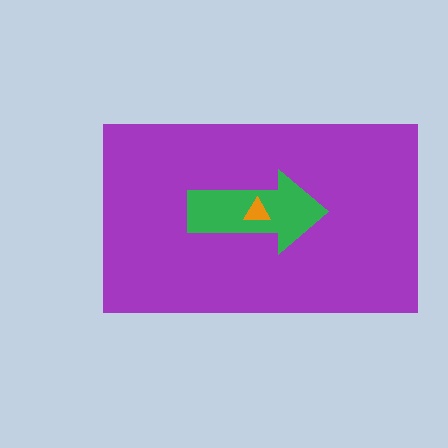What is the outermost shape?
The purple rectangle.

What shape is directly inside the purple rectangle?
The green arrow.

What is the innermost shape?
The orange triangle.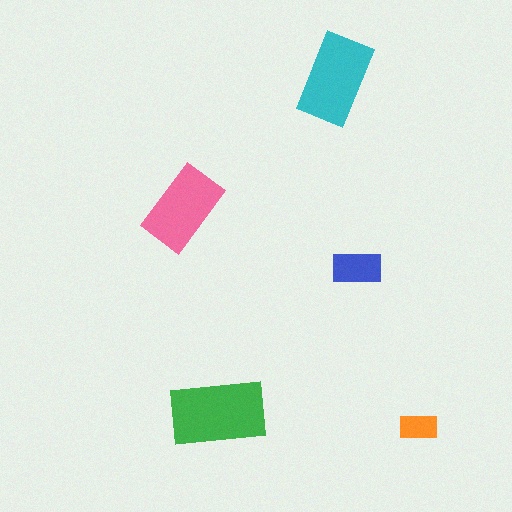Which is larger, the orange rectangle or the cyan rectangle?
The cyan one.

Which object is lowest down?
The orange rectangle is bottommost.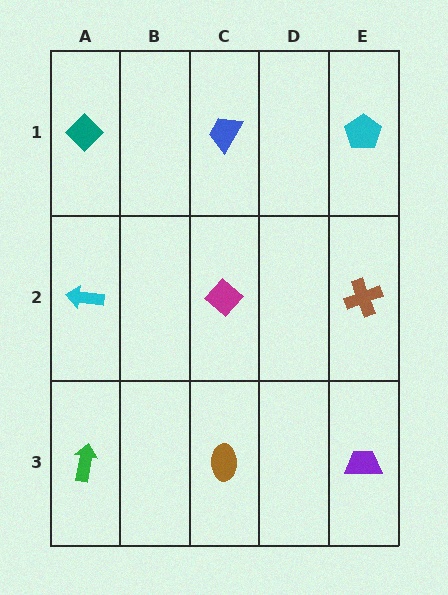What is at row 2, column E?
A brown cross.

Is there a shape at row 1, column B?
No, that cell is empty.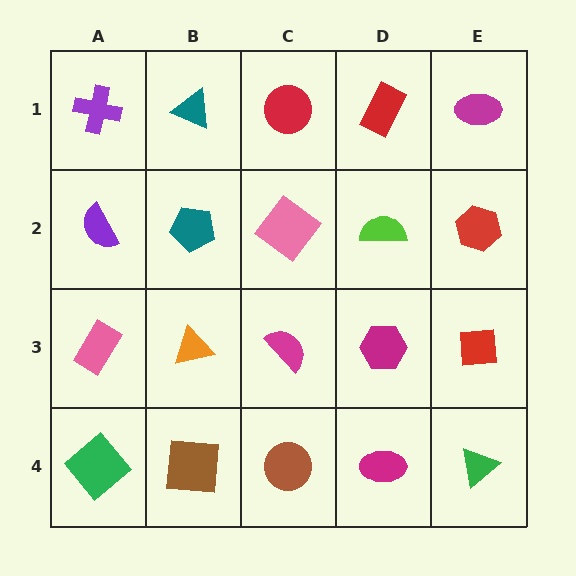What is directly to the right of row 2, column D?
A red hexagon.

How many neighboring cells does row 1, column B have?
3.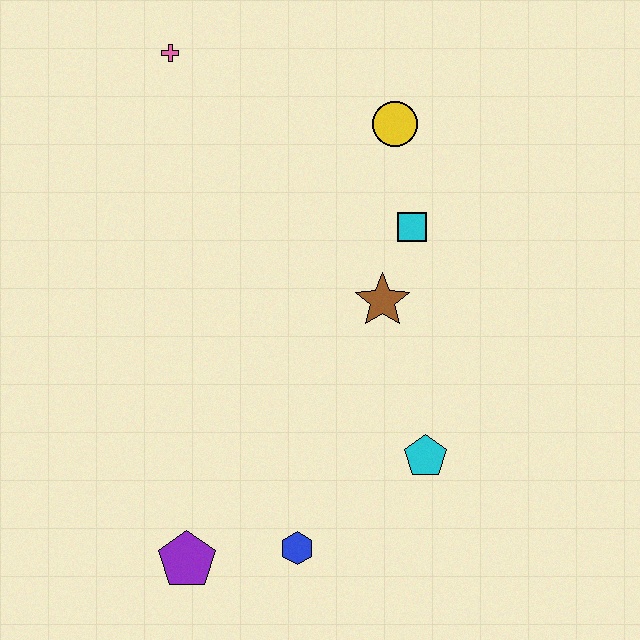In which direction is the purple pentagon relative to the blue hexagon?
The purple pentagon is to the left of the blue hexagon.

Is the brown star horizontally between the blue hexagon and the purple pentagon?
No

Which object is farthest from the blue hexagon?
The pink cross is farthest from the blue hexagon.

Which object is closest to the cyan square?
The brown star is closest to the cyan square.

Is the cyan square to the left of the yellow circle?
No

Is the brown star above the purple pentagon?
Yes